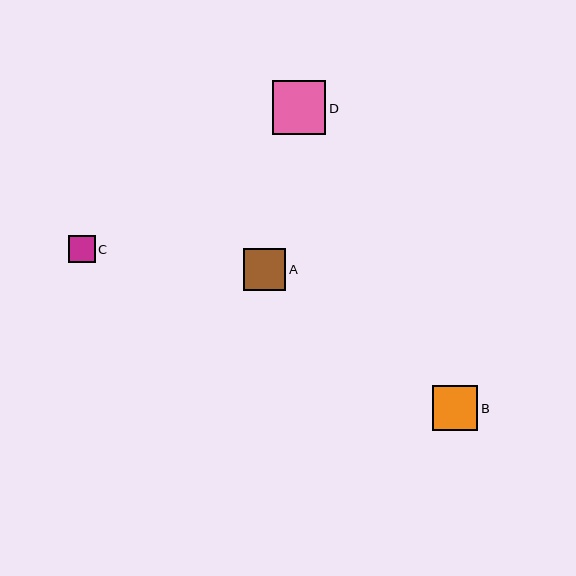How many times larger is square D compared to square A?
Square D is approximately 1.3 times the size of square A.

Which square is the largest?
Square D is the largest with a size of approximately 53 pixels.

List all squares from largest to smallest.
From largest to smallest: D, B, A, C.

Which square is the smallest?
Square C is the smallest with a size of approximately 27 pixels.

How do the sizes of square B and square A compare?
Square B and square A are approximately the same size.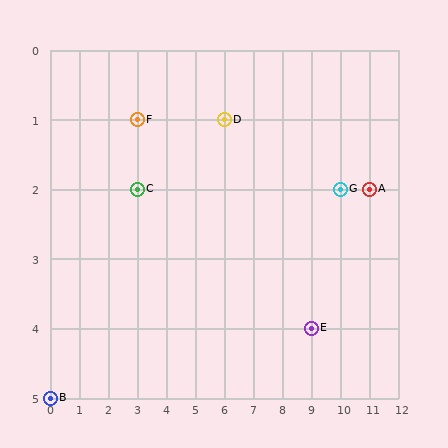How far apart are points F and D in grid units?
Points F and D are 3 columns apart.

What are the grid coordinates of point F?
Point F is at grid coordinates (3, 1).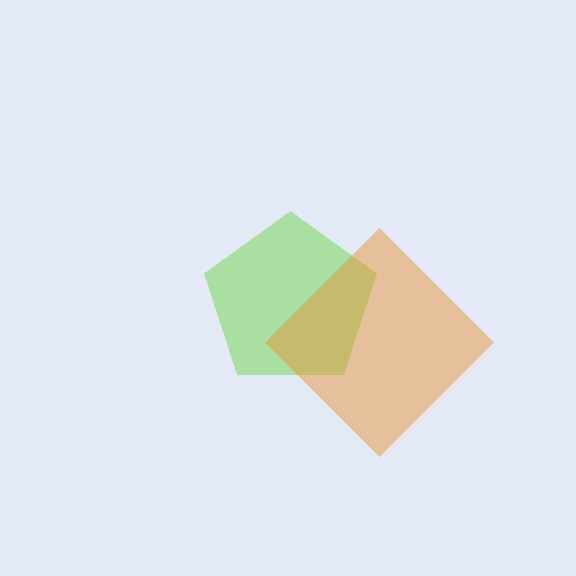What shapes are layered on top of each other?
The layered shapes are: a lime pentagon, an orange diamond.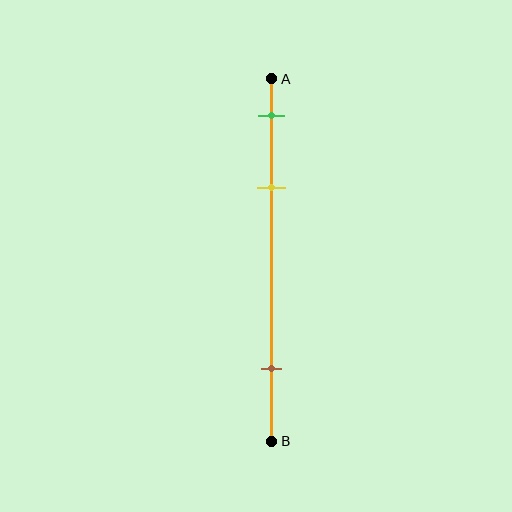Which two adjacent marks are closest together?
The green and yellow marks are the closest adjacent pair.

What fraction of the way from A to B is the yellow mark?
The yellow mark is approximately 30% (0.3) of the way from A to B.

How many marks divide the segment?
There are 3 marks dividing the segment.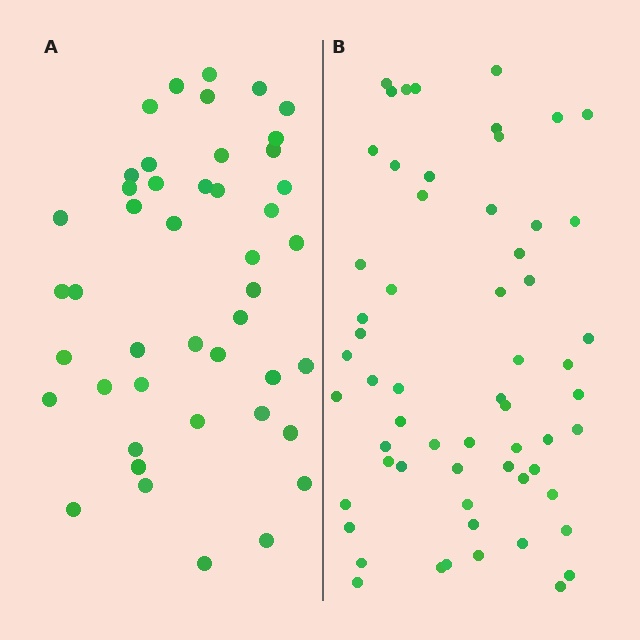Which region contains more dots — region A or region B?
Region B (the right region) has more dots.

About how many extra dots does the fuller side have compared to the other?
Region B has approximately 15 more dots than region A.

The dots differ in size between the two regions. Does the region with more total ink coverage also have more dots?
No. Region A has more total ink coverage because its dots are larger, but region B actually contains more individual dots. Total area can be misleading — the number of items is what matters here.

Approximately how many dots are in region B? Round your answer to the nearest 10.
About 60 dots.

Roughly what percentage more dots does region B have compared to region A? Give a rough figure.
About 35% more.